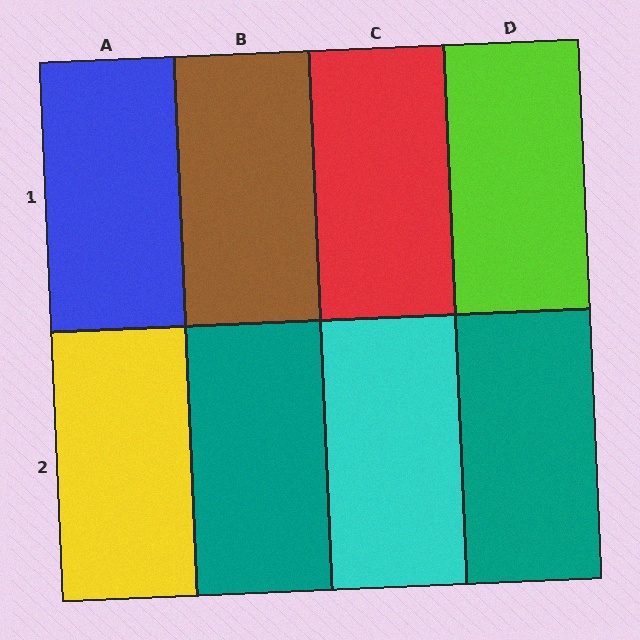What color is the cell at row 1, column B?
Brown.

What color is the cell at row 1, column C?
Red.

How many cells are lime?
1 cell is lime.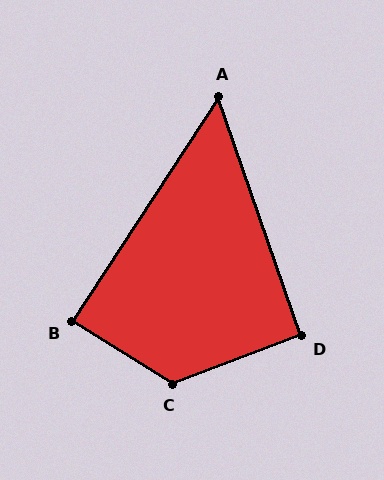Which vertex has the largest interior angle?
C, at approximately 128 degrees.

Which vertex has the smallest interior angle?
A, at approximately 52 degrees.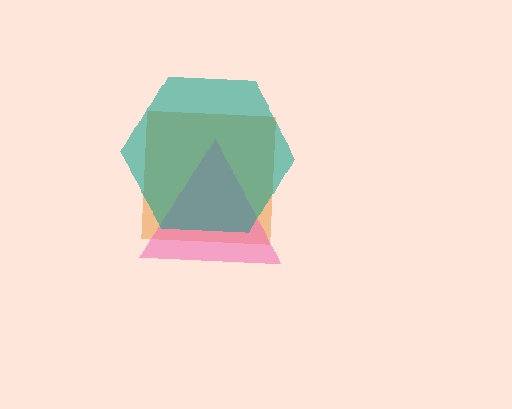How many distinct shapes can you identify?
There are 3 distinct shapes: an orange square, a pink triangle, a teal hexagon.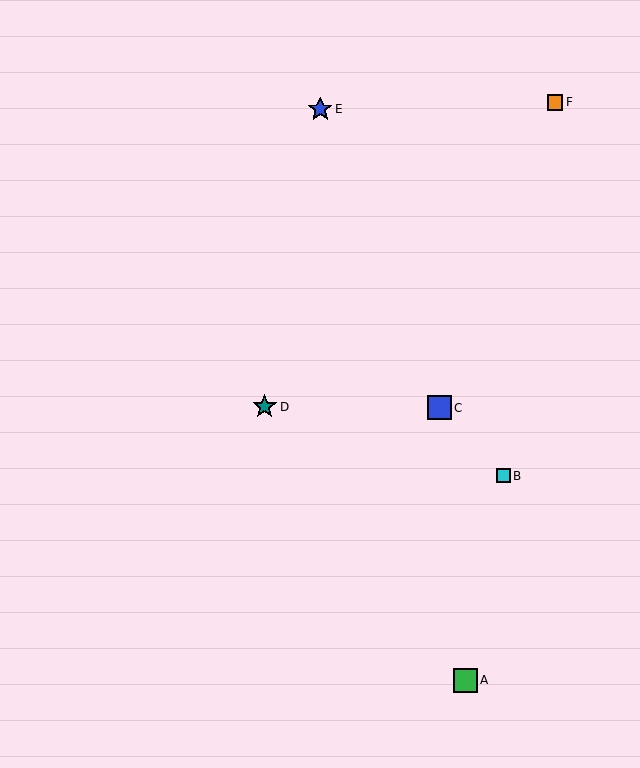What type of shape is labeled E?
Shape E is a blue star.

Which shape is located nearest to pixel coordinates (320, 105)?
The blue star (labeled E) at (320, 109) is nearest to that location.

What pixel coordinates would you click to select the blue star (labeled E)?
Click at (320, 109) to select the blue star E.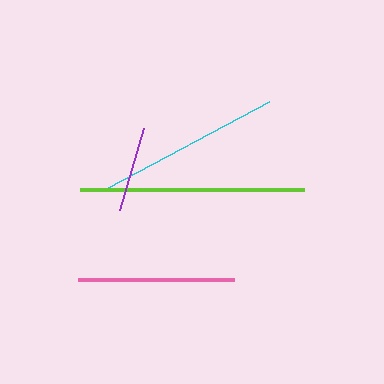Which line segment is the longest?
The lime line is the longest at approximately 224 pixels.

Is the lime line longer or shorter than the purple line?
The lime line is longer than the purple line.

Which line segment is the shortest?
The purple line is the shortest at approximately 85 pixels.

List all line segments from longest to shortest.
From longest to shortest: lime, cyan, pink, purple.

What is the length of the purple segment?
The purple segment is approximately 85 pixels long.